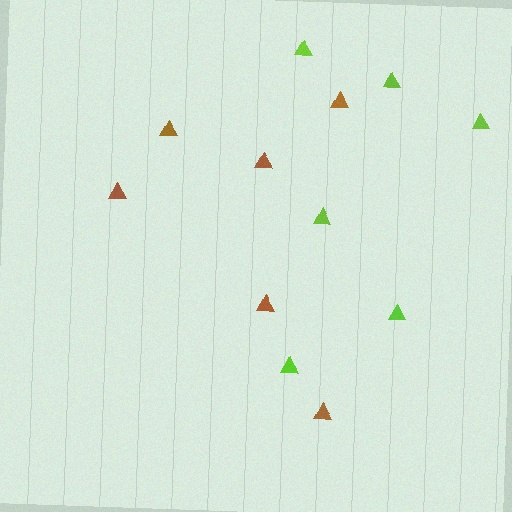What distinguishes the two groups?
There are 2 groups: one group of lime triangles (6) and one group of brown triangles (6).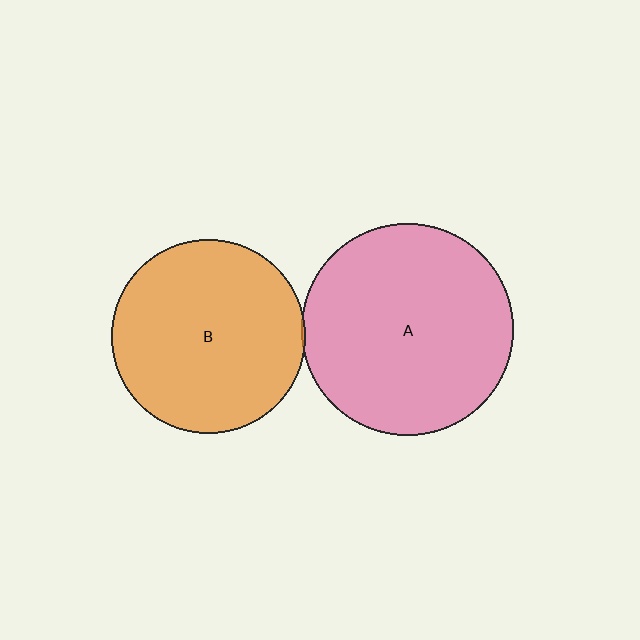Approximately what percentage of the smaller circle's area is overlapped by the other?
Approximately 5%.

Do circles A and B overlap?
Yes.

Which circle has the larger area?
Circle A (pink).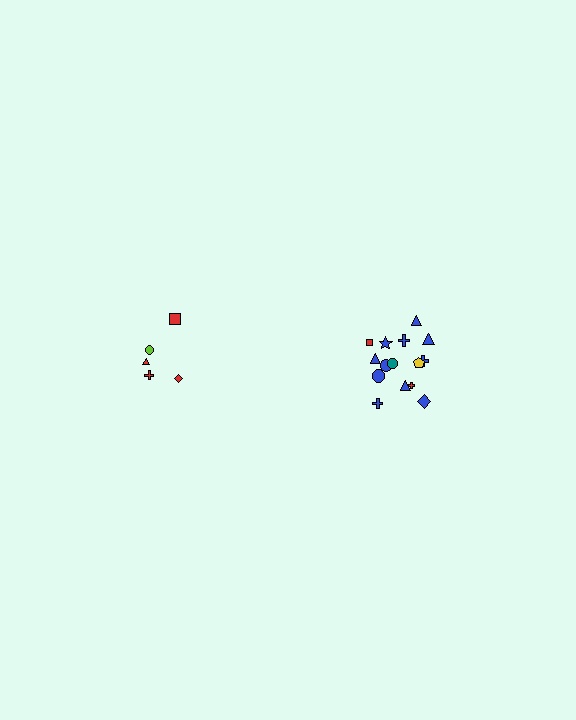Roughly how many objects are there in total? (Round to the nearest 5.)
Roughly 20 objects in total.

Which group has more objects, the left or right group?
The right group.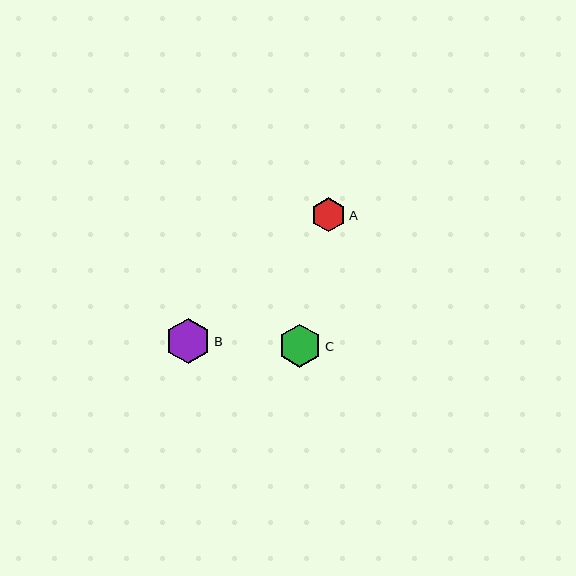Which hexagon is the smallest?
Hexagon A is the smallest with a size of approximately 35 pixels.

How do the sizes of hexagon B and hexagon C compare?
Hexagon B and hexagon C are approximately the same size.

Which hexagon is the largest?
Hexagon B is the largest with a size of approximately 46 pixels.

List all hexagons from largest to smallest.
From largest to smallest: B, C, A.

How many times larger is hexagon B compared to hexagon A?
Hexagon B is approximately 1.3 times the size of hexagon A.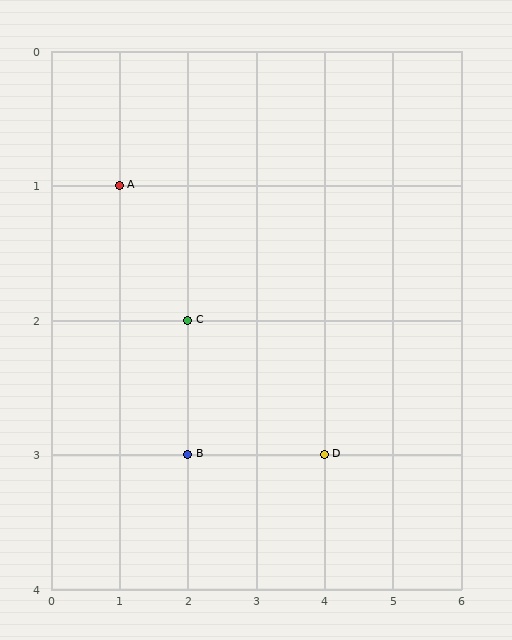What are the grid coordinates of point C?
Point C is at grid coordinates (2, 2).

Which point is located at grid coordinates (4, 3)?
Point D is at (4, 3).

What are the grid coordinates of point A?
Point A is at grid coordinates (1, 1).